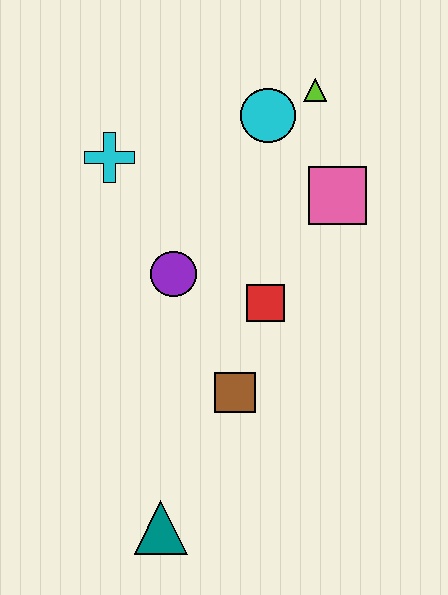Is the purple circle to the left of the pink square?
Yes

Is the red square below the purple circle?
Yes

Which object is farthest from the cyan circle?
The teal triangle is farthest from the cyan circle.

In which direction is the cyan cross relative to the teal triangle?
The cyan cross is above the teal triangle.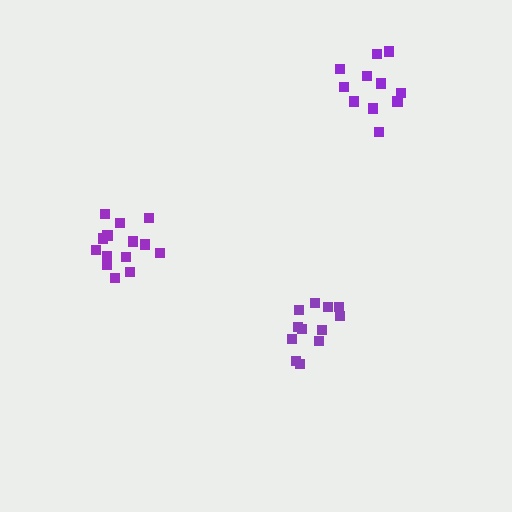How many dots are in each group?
Group 1: 12 dots, Group 2: 14 dots, Group 3: 11 dots (37 total).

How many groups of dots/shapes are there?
There are 3 groups.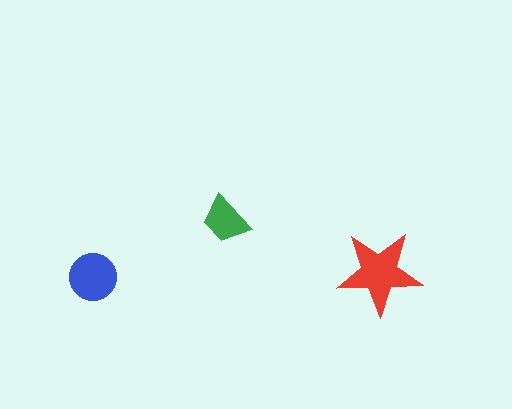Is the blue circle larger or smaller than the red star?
Smaller.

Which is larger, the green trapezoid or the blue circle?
The blue circle.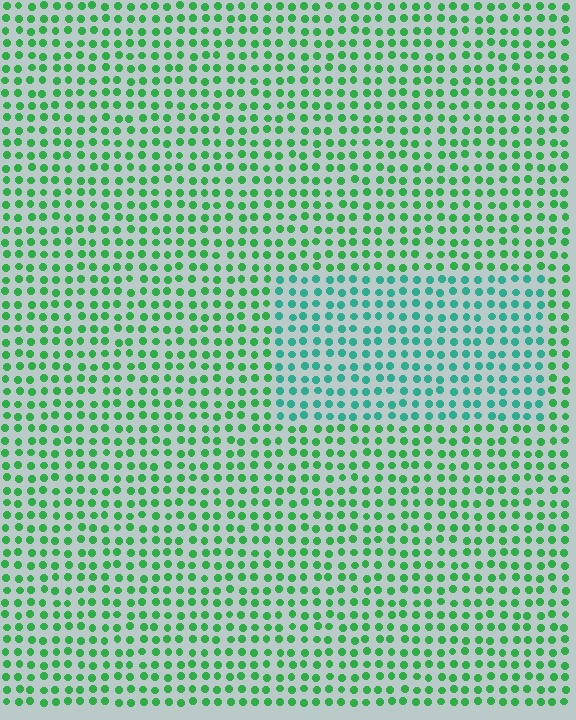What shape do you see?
I see a rectangle.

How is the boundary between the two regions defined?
The boundary is defined purely by a slight shift in hue (about 36 degrees). Spacing, size, and orientation are identical on both sides.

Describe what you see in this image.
The image is filled with small green elements in a uniform arrangement. A rectangle-shaped region is visible where the elements are tinted to a slightly different hue, forming a subtle color boundary.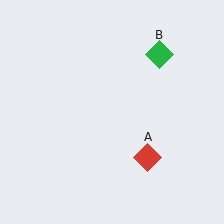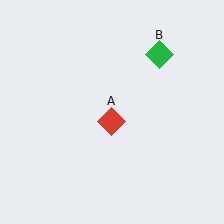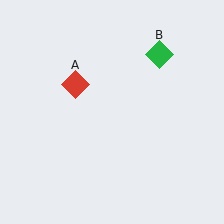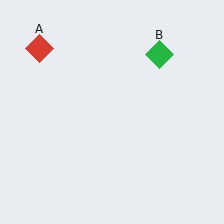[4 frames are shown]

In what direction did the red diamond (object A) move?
The red diamond (object A) moved up and to the left.